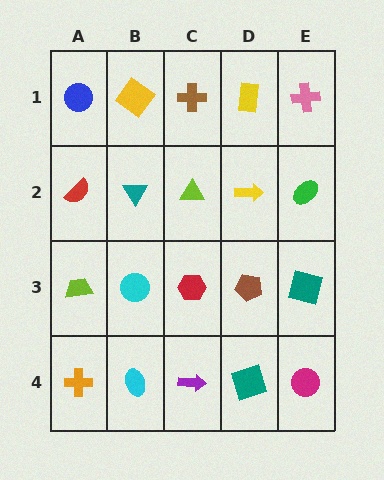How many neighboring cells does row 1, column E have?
2.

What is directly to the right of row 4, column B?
A purple arrow.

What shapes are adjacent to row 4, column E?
A teal square (row 3, column E), a teal square (row 4, column D).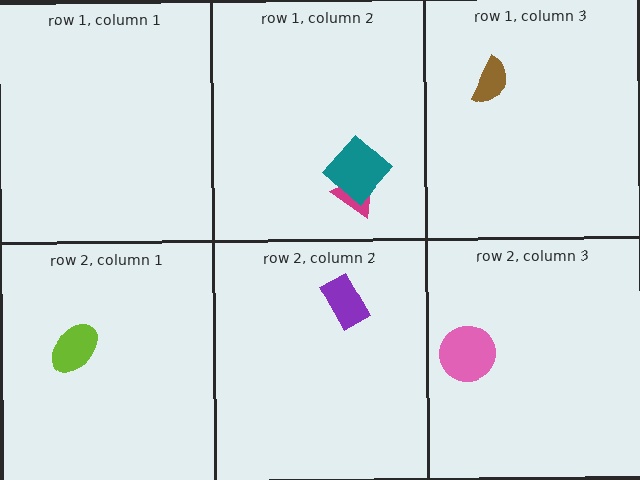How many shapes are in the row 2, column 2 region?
1.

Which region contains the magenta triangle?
The row 1, column 2 region.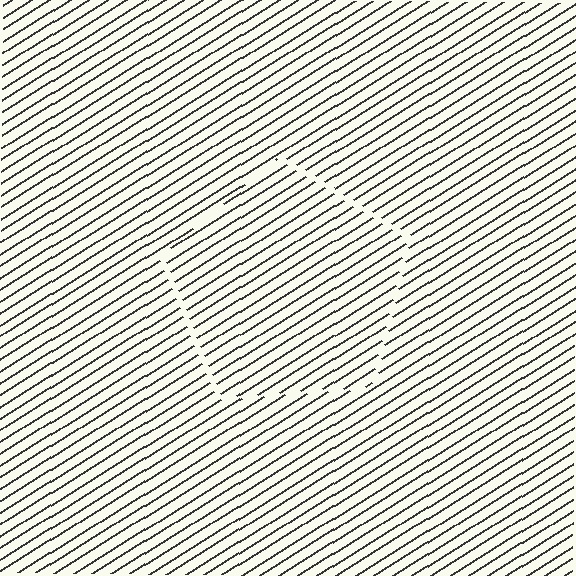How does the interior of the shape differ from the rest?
The interior of the shape contains the same grating, shifted by half a period — the contour is defined by the phase discontinuity where line-ends from the inner and outer gratings abut.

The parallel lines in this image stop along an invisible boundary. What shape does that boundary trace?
An illusory pentagon. The interior of the shape contains the same grating, shifted by half a period — the contour is defined by the phase discontinuity where line-ends from the inner and outer gratings abut.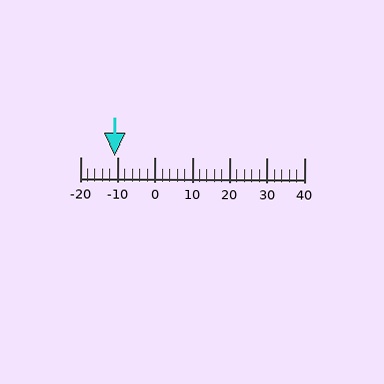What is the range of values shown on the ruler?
The ruler shows values from -20 to 40.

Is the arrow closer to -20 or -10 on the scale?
The arrow is closer to -10.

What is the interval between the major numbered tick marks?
The major tick marks are spaced 10 units apart.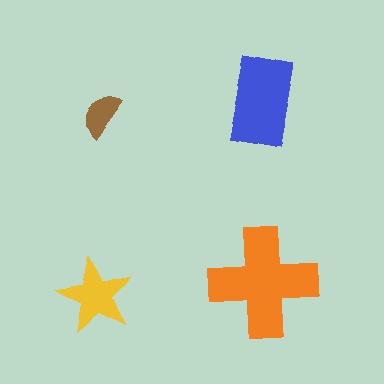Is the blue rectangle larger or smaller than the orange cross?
Smaller.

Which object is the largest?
The orange cross.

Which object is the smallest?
The brown semicircle.